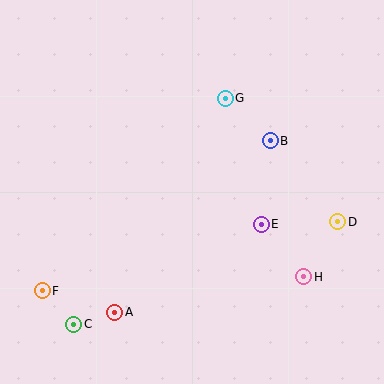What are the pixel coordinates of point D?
Point D is at (338, 222).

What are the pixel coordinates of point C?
Point C is at (74, 324).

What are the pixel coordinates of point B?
Point B is at (270, 141).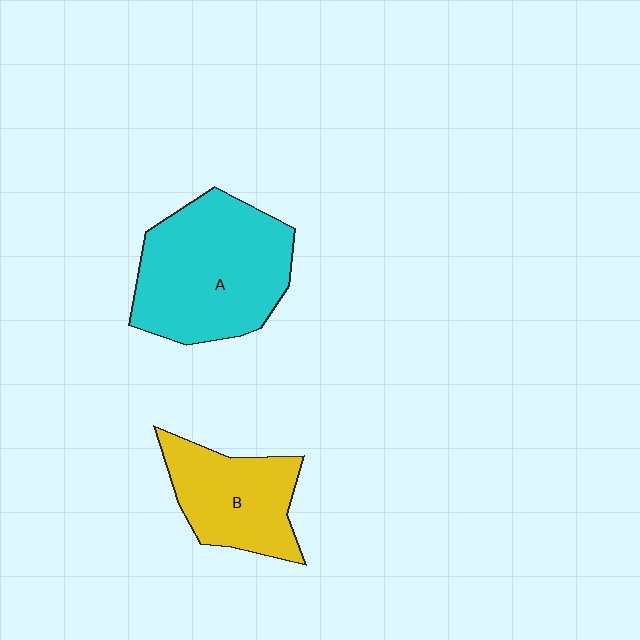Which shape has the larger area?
Shape A (cyan).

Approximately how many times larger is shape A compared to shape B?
Approximately 1.6 times.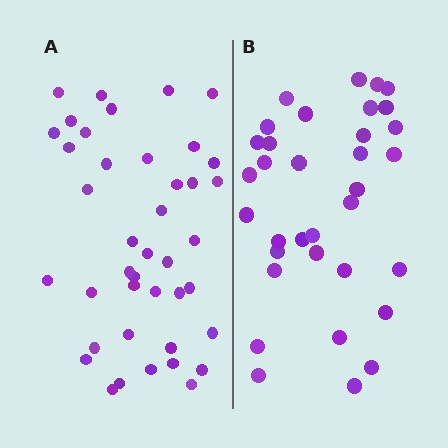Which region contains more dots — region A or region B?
Region A (the left region) has more dots.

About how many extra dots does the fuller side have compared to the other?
Region A has roughly 8 or so more dots than region B.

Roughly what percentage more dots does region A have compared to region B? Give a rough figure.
About 20% more.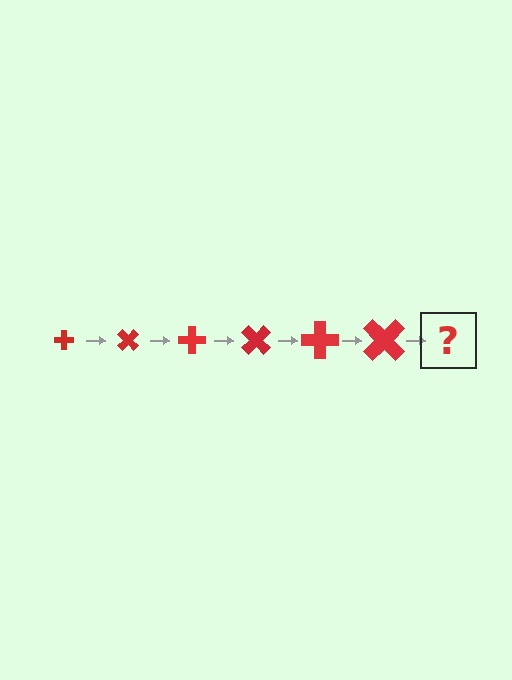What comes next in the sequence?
The next element should be a cross, larger than the previous one and rotated 270 degrees from the start.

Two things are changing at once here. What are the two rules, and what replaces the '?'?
The two rules are that the cross grows larger each step and it rotates 45 degrees each step. The '?' should be a cross, larger than the previous one and rotated 270 degrees from the start.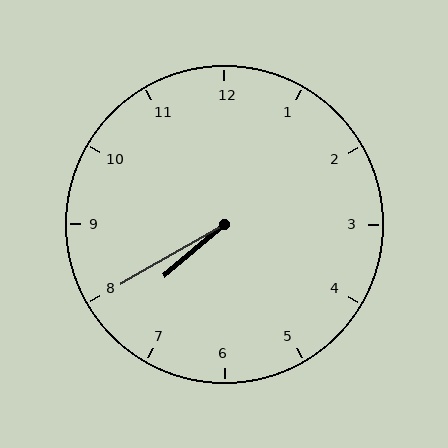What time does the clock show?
7:40.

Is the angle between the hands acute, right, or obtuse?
It is acute.